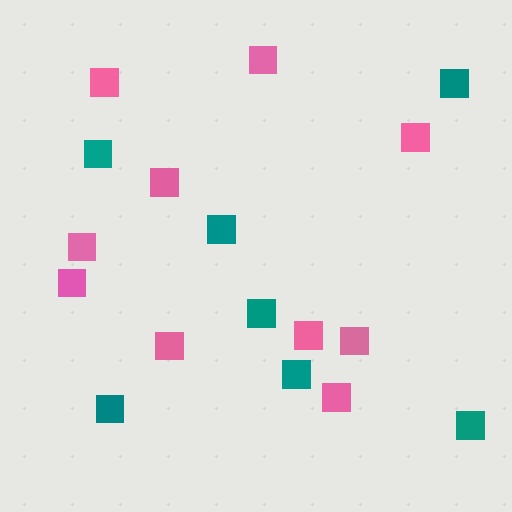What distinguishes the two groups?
There are 2 groups: one group of pink squares (10) and one group of teal squares (7).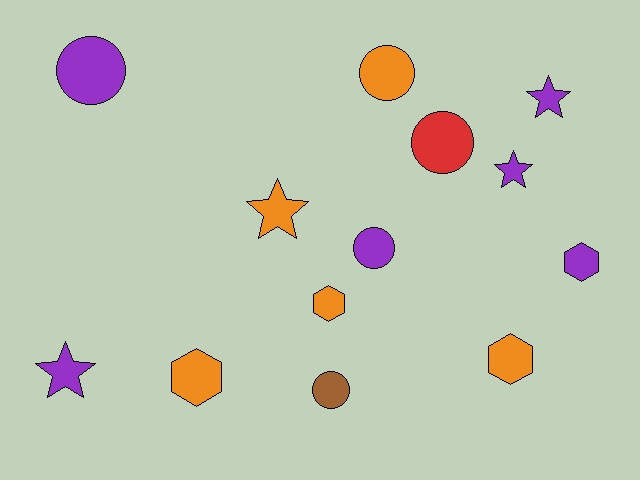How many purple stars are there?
There are 3 purple stars.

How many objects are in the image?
There are 13 objects.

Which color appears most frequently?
Purple, with 6 objects.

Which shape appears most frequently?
Circle, with 5 objects.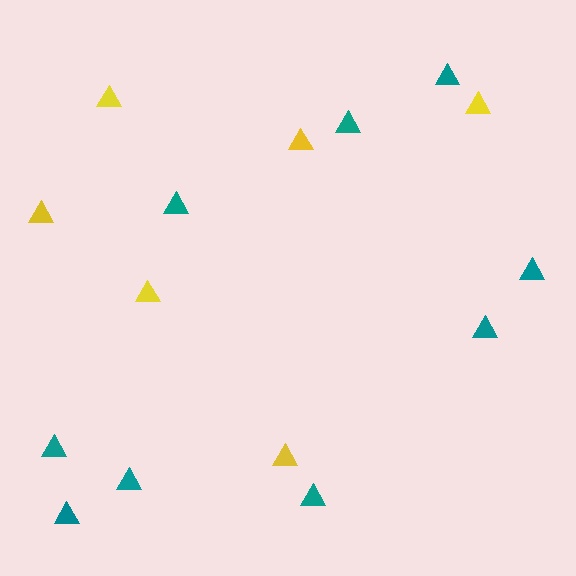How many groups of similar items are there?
There are 2 groups: one group of teal triangles (9) and one group of yellow triangles (6).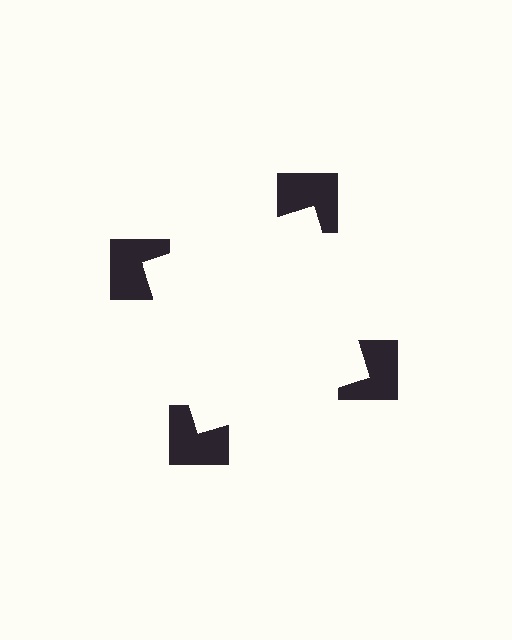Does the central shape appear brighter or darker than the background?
It typically appears slightly brighter than the background, even though no actual brightness change is drawn.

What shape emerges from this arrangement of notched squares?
An illusory square — its edges are inferred from the aligned wedge cuts in the notched squares, not physically drawn.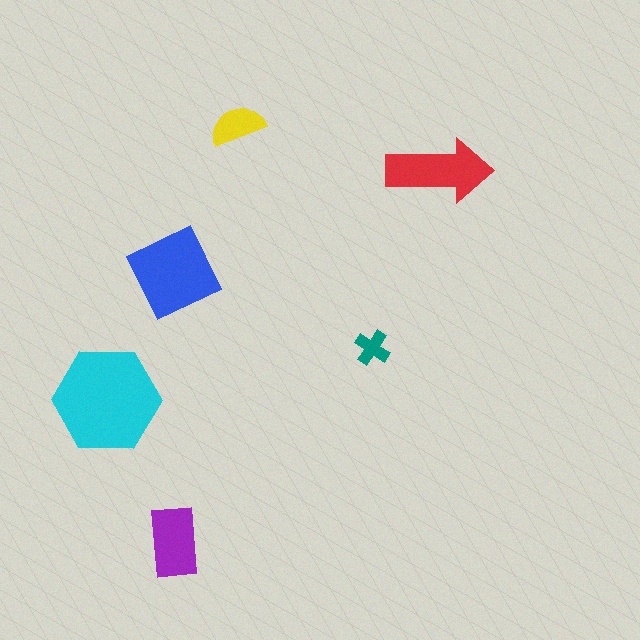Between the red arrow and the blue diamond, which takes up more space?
The blue diamond.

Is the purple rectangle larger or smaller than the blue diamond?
Smaller.